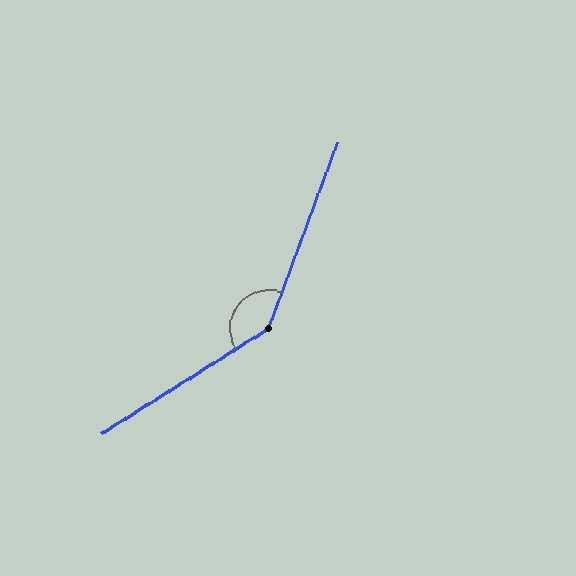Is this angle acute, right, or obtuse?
It is obtuse.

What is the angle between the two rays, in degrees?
Approximately 142 degrees.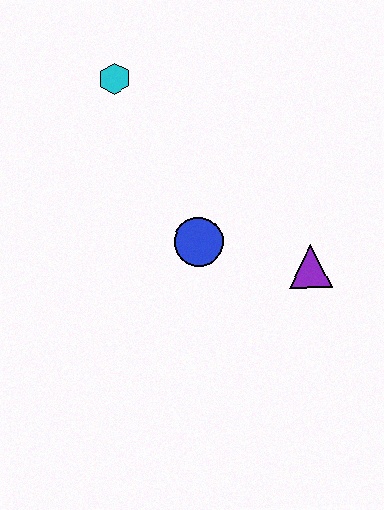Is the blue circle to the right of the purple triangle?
No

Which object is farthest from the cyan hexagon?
The purple triangle is farthest from the cyan hexagon.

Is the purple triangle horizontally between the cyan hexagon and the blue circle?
No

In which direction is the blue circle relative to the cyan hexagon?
The blue circle is below the cyan hexagon.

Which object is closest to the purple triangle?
The blue circle is closest to the purple triangle.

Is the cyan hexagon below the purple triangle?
No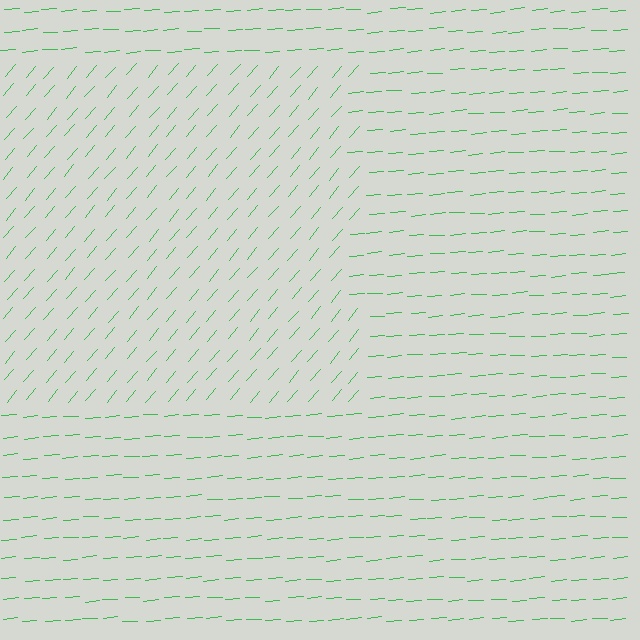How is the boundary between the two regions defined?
The boundary is defined purely by a change in line orientation (approximately 45 degrees difference). All lines are the same color and thickness.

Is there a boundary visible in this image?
Yes, there is a texture boundary formed by a change in line orientation.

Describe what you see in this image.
The image is filled with small green line segments. A rectangle region in the image has lines oriented differently from the surrounding lines, creating a visible texture boundary.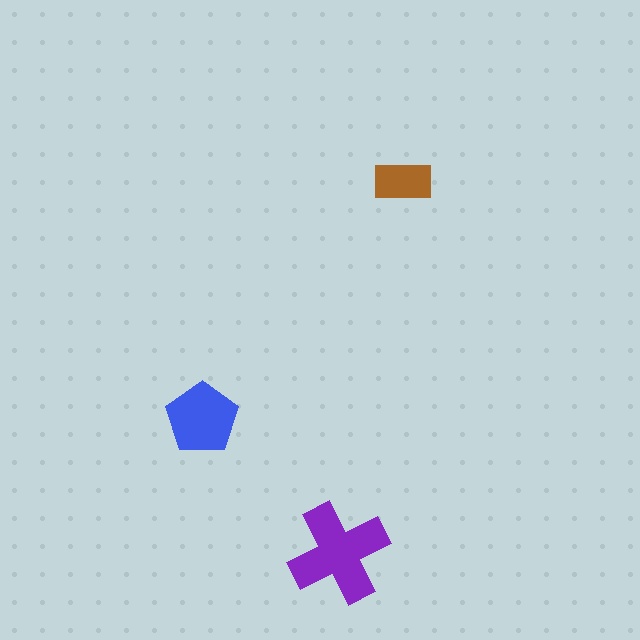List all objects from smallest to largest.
The brown rectangle, the blue pentagon, the purple cross.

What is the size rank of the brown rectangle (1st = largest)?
3rd.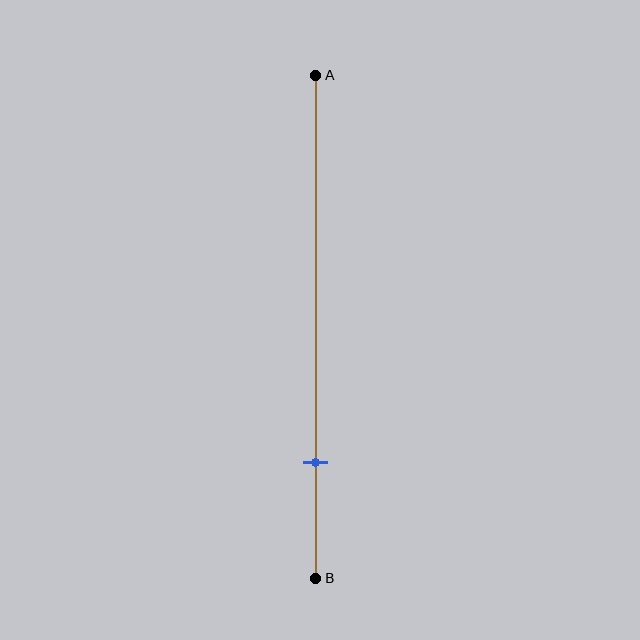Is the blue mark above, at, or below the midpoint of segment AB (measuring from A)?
The blue mark is below the midpoint of segment AB.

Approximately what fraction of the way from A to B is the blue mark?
The blue mark is approximately 75% of the way from A to B.